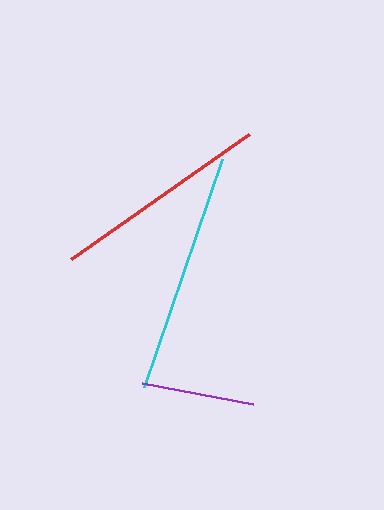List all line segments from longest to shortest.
From longest to shortest: cyan, red, purple.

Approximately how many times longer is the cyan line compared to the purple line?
The cyan line is approximately 2.1 times the length of the purple line.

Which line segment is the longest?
The cyan line is the longest at approximately 241 pixels.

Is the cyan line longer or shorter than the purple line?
The cyan line is longer than the purple line.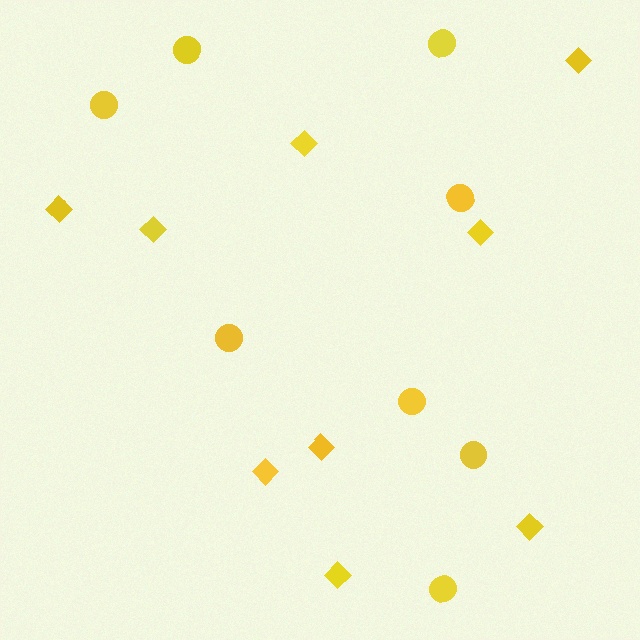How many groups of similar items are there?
There are 2 groups: one group of diamonds (9) and one group of circles (8).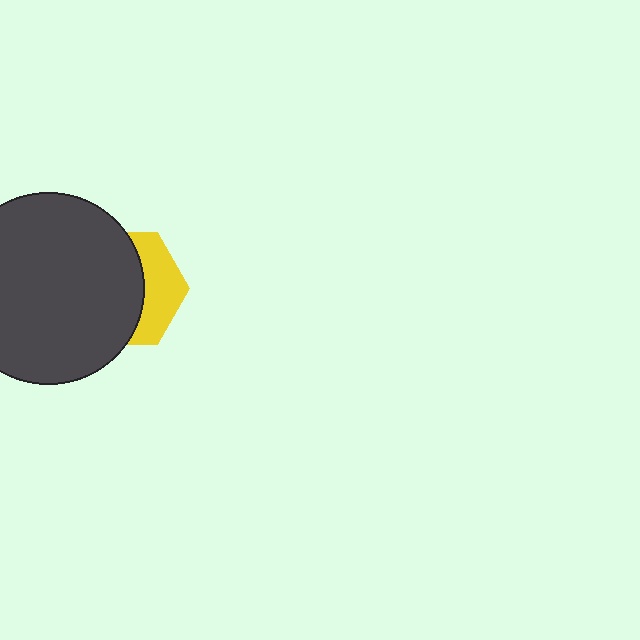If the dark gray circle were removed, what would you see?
You would see the complete yellow hexagon.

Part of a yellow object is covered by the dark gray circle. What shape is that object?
It is a hexagon.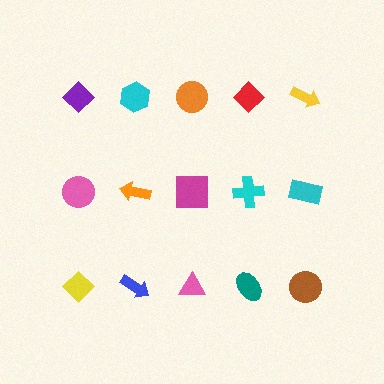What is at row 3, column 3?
A pink triangle.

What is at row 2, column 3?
A magenta square.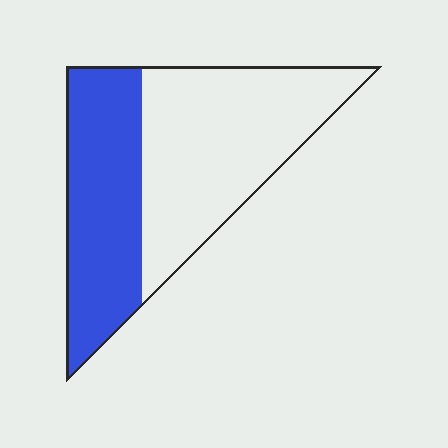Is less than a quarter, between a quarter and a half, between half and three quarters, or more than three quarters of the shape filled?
Between a quarter and a half.